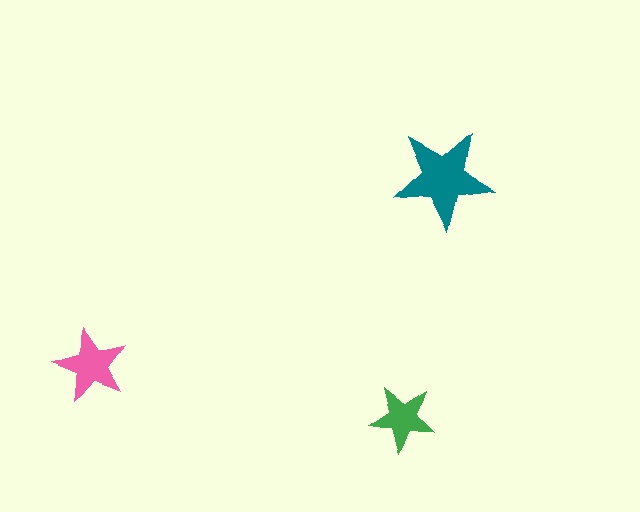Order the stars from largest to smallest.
the teal one, the pink one, the green one.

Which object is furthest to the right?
The teal star is rightmost.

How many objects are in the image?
There are 3 objects in the image.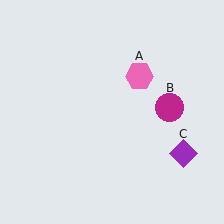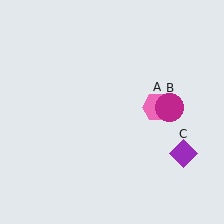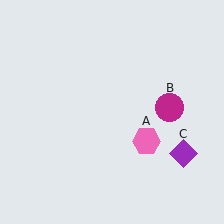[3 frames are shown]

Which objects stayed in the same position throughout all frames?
Magenta circle (object B) and purple diamond (object C) remained stationary.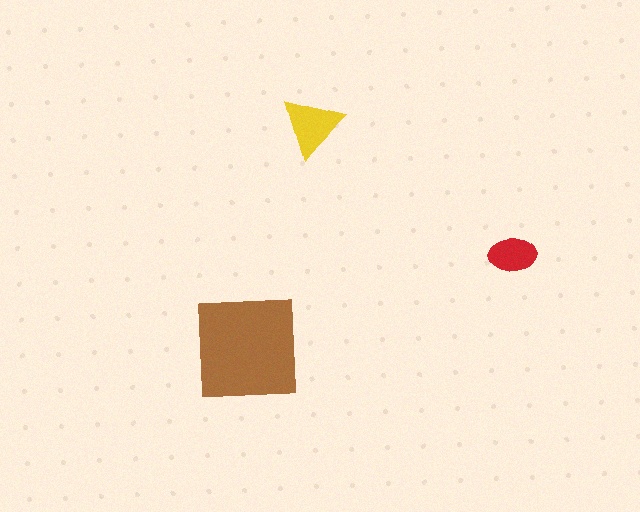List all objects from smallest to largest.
The red ellipse, the yellow triangle, the brown square.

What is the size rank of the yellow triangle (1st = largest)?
2nd.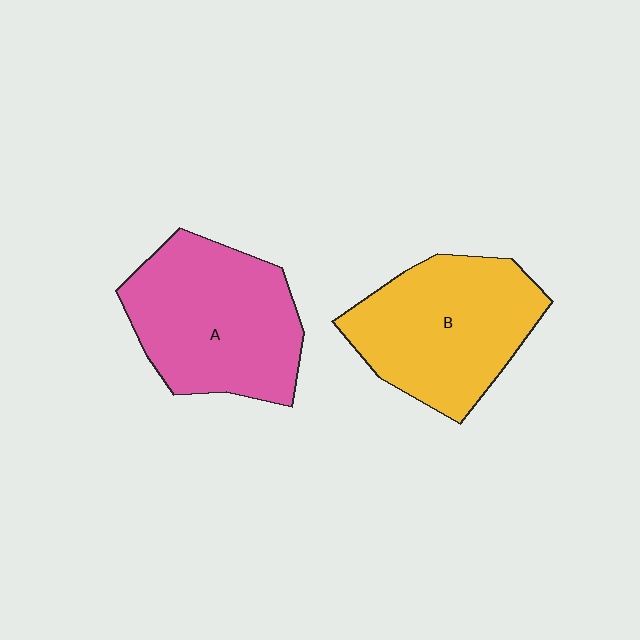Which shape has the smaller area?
Shape B (yellow).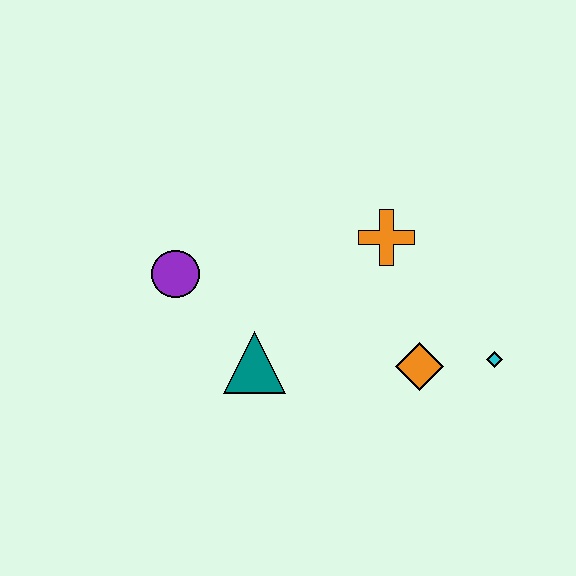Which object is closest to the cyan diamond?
The orange diamond is closest to the cyan diamond.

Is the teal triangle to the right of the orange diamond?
No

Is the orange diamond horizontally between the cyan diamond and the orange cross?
Yes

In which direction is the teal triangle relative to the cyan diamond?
The teal triangle is to the left of the cyan diamond.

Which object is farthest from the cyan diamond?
The purple circle is farthest from the cyan diamond.